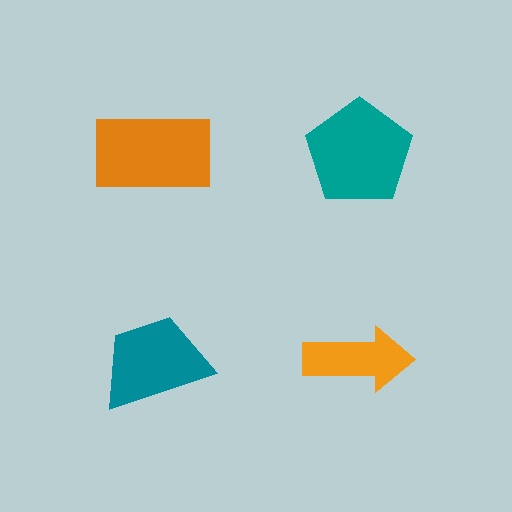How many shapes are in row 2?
2 shapes.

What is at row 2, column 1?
A teal trapezoid.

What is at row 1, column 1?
An orange rectangle.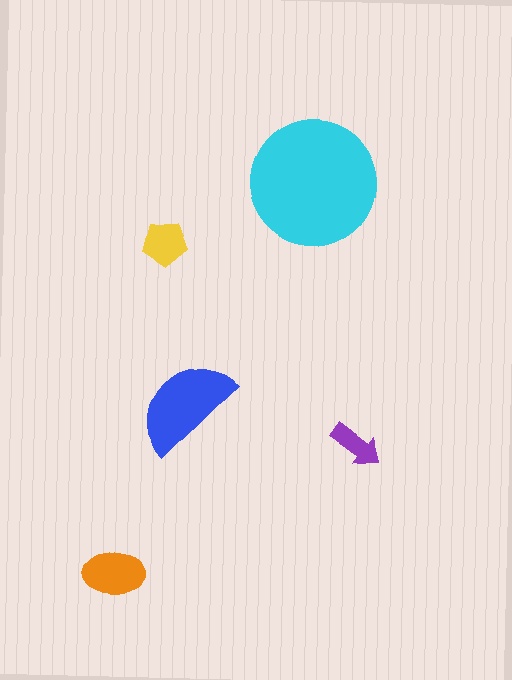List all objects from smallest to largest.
The purple arrow, the yellow pentagon, the orange ellipse, the blue semicircle, the cyan circle.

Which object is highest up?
The cyan circle is topmost.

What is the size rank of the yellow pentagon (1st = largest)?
4th.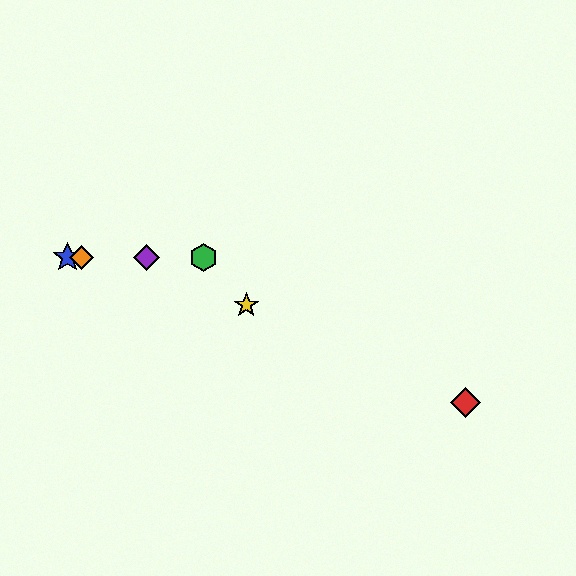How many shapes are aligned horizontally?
4 shapes (the blue star, the green hexagon, the purple diamond, the orange diamond) are aligned horizontally.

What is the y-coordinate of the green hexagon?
The green hexagon is at y≈257.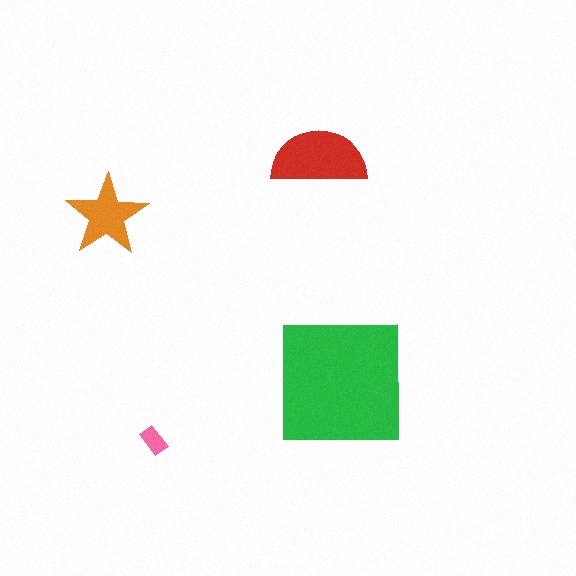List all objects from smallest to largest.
The pink rectangle, the orange star, the red semicircle, the green square.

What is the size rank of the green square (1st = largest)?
1st.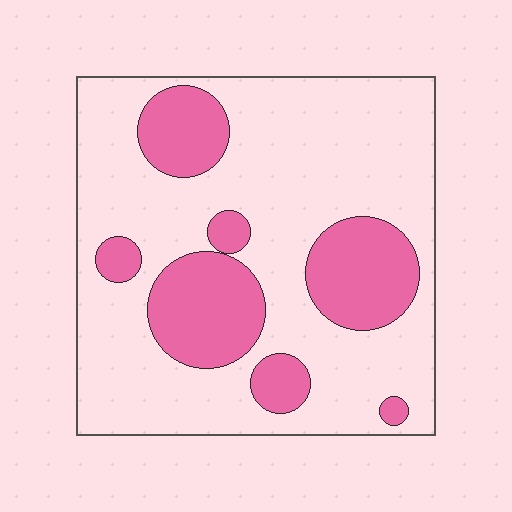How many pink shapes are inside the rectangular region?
7.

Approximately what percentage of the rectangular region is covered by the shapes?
Approximately 25%.